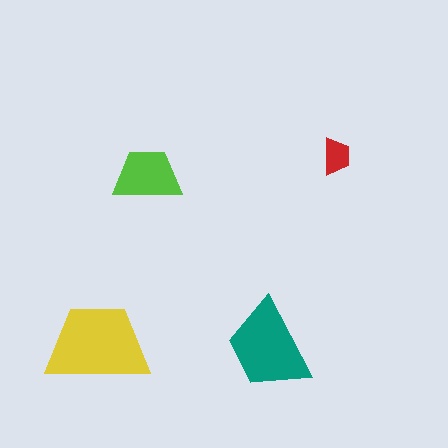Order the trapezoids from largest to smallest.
the yellow one, the teal one, the lime one, the red one.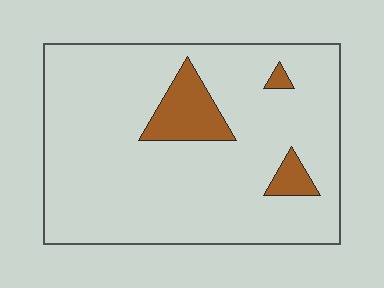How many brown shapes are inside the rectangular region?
3.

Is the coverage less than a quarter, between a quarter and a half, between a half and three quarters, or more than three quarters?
Less than a quarter.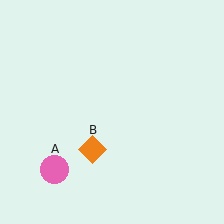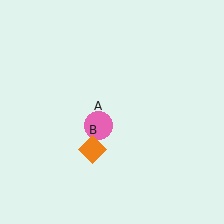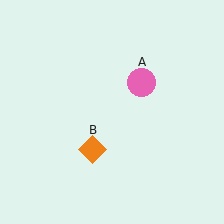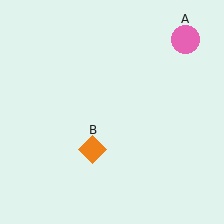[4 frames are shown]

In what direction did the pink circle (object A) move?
The pink circle (object A) moved up and to the right.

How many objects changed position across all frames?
1 object changed position: pink circle (object A).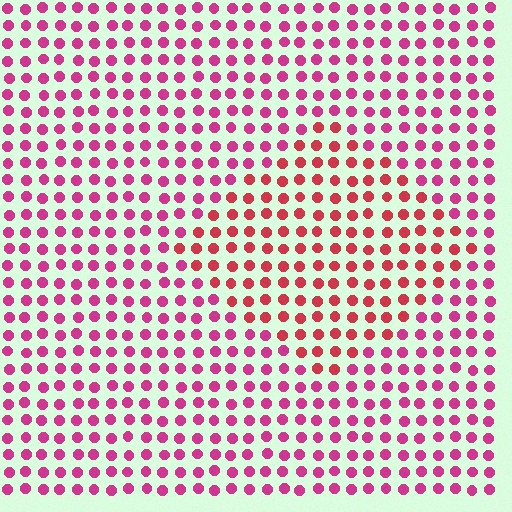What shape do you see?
I see a diamond.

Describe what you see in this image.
The image is filled with small magenta elements in a uniform arrangement. A diamond-shaped region is visible where the elements are tinted to a slightly different hue, forming a subtle color boundary.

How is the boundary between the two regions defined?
The boundary is defined purely by a slight shift in hue (about 28 degrees). Spacing, size, and orientation are identical on both sides.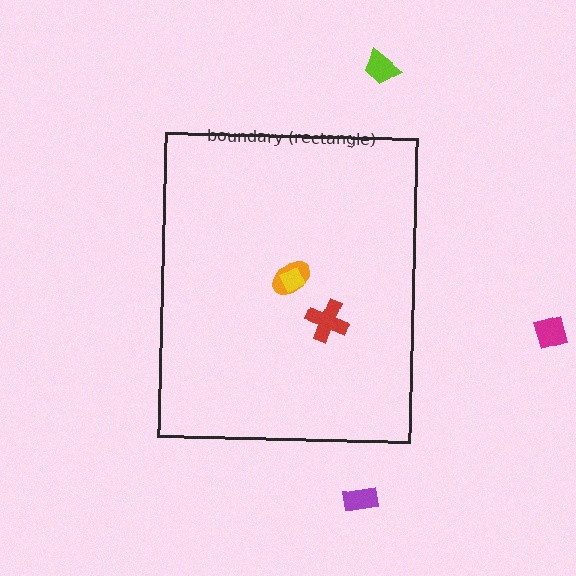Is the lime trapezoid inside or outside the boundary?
Outside.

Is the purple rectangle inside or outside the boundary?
Outside.